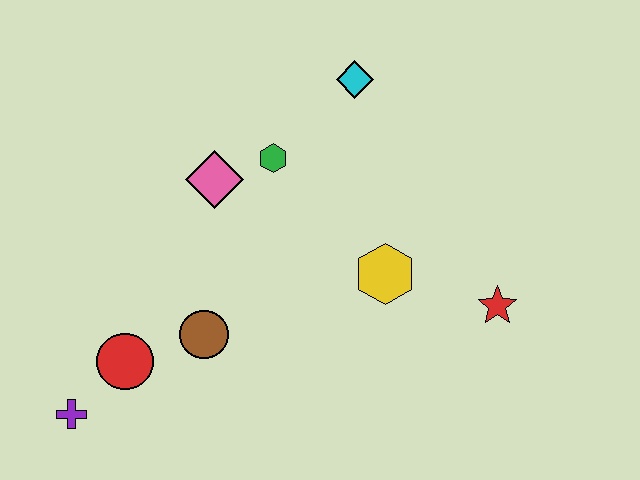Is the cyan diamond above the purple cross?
Yes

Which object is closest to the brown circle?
The red circle is closest to the brown circle.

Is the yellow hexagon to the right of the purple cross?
Yes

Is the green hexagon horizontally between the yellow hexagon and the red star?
No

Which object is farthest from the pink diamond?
The red star is farthest from the pink diamond.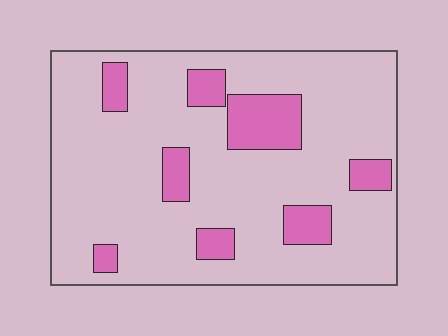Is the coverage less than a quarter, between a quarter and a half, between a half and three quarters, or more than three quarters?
Less than a quarter.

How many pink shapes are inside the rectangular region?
8.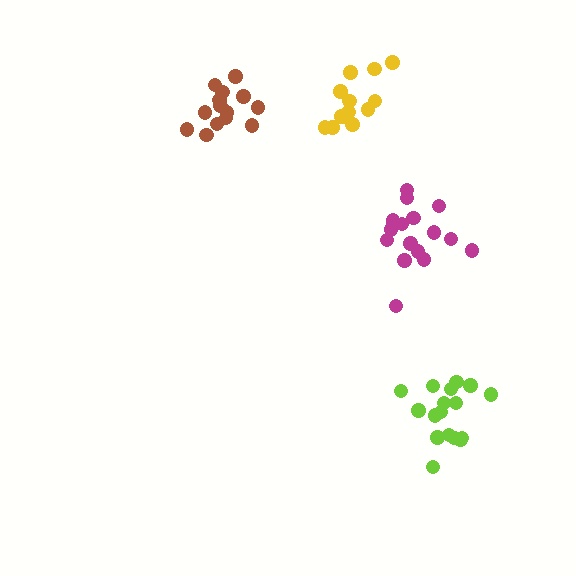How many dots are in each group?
Group 1: 17 dots, Group 2: 17 dots, Group 3: 14 dots, Group 4: 14 dots (62 total).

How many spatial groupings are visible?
There are 4 spatial groupings.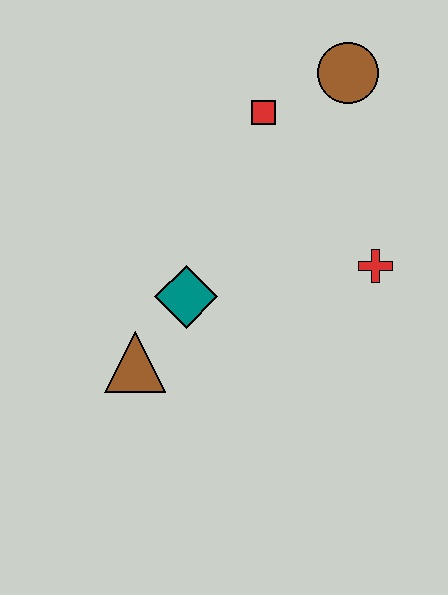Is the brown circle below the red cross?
No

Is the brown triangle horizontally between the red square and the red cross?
No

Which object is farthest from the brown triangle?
The brown circle is farthest from the brown triangle.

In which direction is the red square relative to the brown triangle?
The red square is above the brown triangle.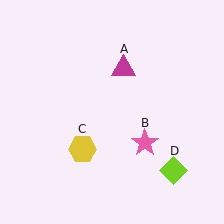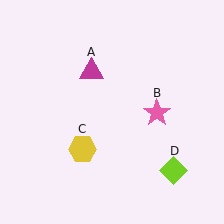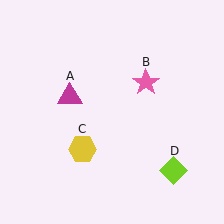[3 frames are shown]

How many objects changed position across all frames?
2 objects changed position: magenta triangle (object A), pink star (object B).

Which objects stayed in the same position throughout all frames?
Yellow hexagon (object C) and lime diamond (object D) remained stationary.